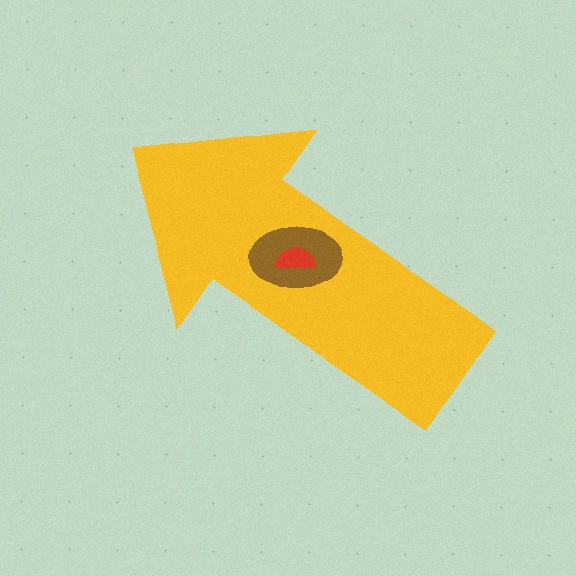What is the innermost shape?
The red semicircle.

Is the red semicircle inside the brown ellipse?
Yes.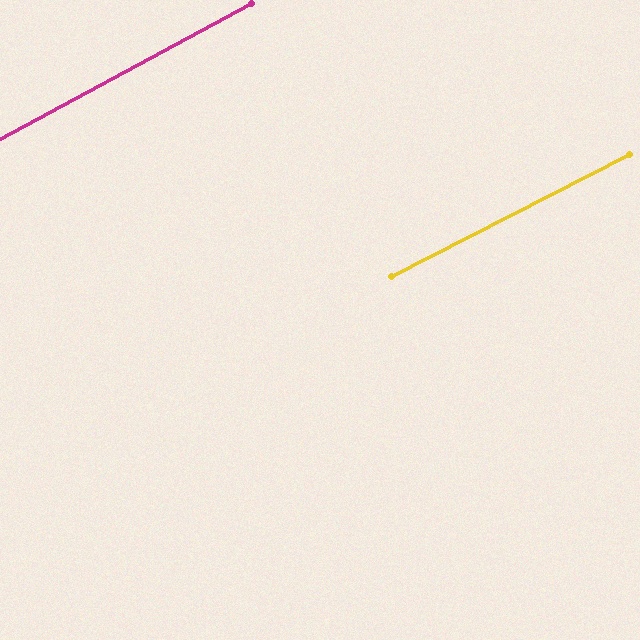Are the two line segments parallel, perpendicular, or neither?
Parallel — their directions differ by only 1.2°.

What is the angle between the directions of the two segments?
Approximately 1 degree.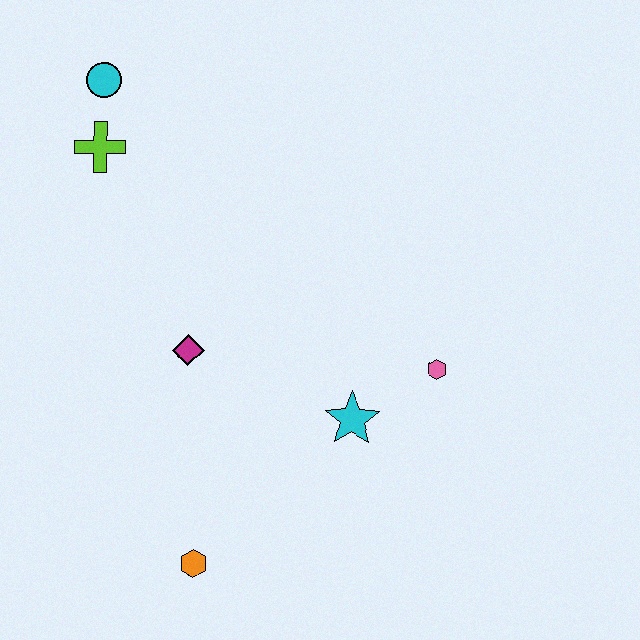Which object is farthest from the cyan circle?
The orange hexagon is farthest from the cyan circle.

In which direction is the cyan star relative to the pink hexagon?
The cyan star is to the left of the pink hexagon.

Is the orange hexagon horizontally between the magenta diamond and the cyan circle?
No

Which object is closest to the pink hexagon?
The cyan star is closest to the pink hexagon.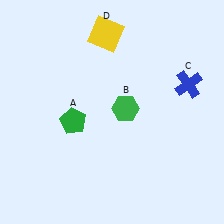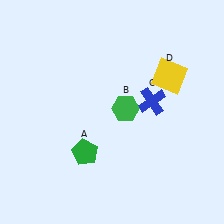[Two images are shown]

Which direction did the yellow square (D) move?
The yellow square (D) moved right.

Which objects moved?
The objects that moved are: the green pentagon (A), the blue cross (C), the yellow square (D).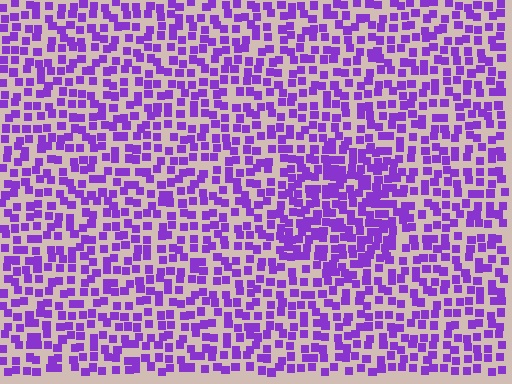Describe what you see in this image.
The image contains small purple elements arranged at two different densities. A circle-shaped region is visible where the elements are more densely packed than the surrounding area.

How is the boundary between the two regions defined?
The boundary is defined by a change in element density (approximately 1.6x ratio). All elements are the same color, size, and shape.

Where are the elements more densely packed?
The elements are more densely packed inside the circle boundary.